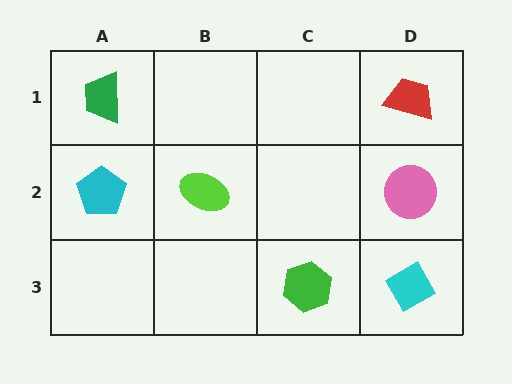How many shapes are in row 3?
2 shapes.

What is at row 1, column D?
A red trapezoid.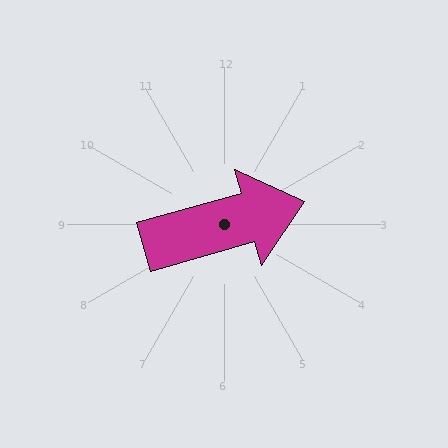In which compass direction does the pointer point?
East.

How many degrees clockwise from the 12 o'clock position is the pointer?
Approximately 74 degrees.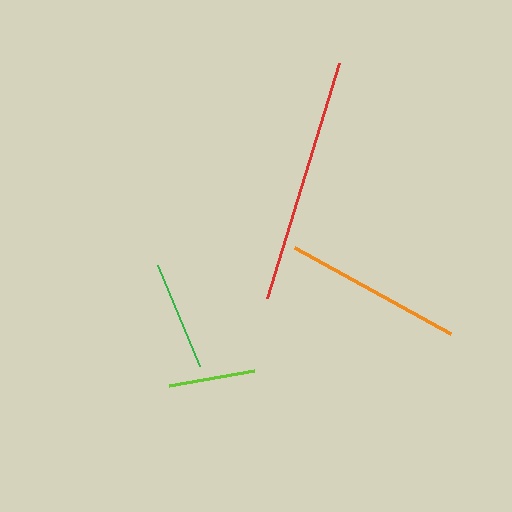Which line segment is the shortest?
The lime line is the shortest at approximately 86 pixels.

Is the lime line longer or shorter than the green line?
The green line is longer than the lime line.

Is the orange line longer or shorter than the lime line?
The orange line is longer than the lime line.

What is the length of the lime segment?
The lime segment is approximately 86 pixels long.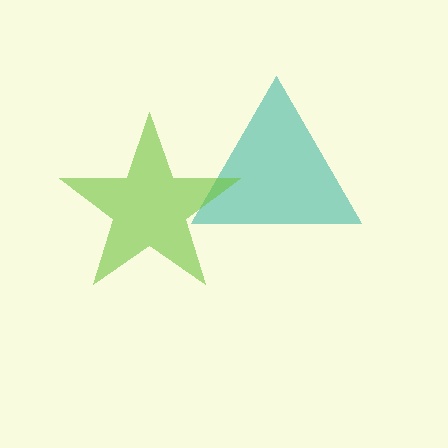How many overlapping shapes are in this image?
There are 2 overlapping shapes in the image.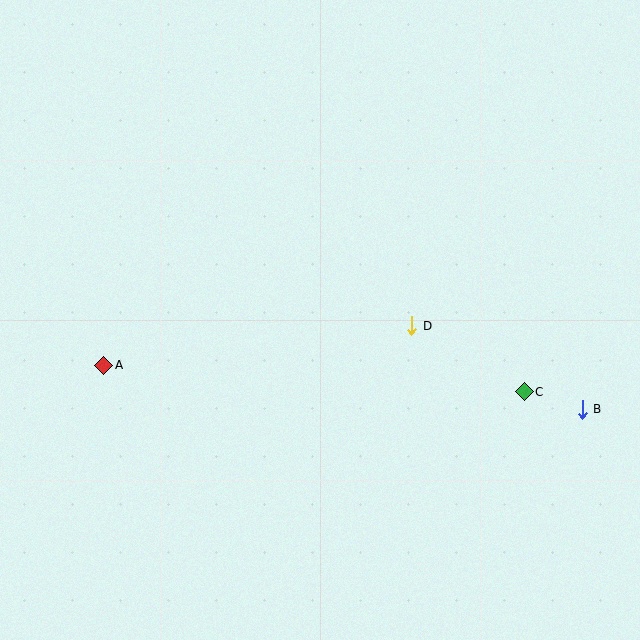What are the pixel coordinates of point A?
Point A is at (104, 365).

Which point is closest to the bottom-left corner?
Point A is closest to the bottom-left corner.